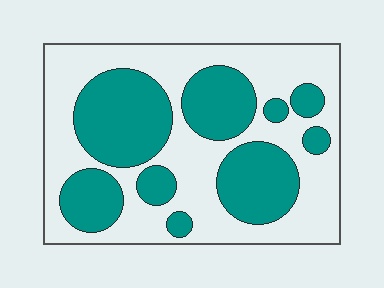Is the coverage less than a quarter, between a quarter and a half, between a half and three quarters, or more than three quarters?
Between a quarter and a half.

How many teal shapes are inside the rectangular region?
9.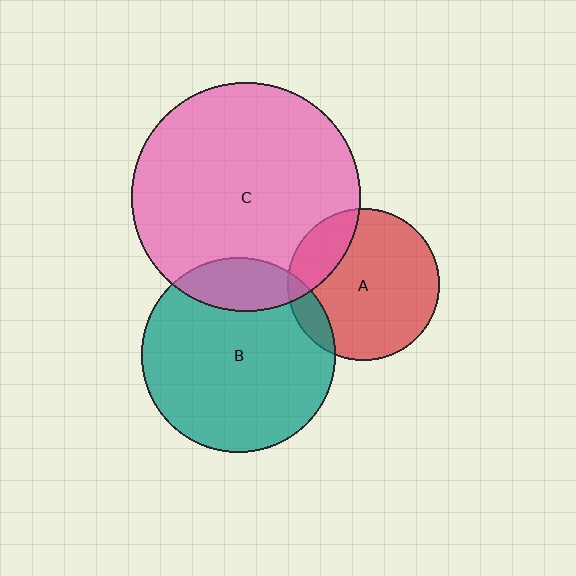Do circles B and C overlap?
Yes.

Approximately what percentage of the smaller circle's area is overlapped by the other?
Approximately 20%.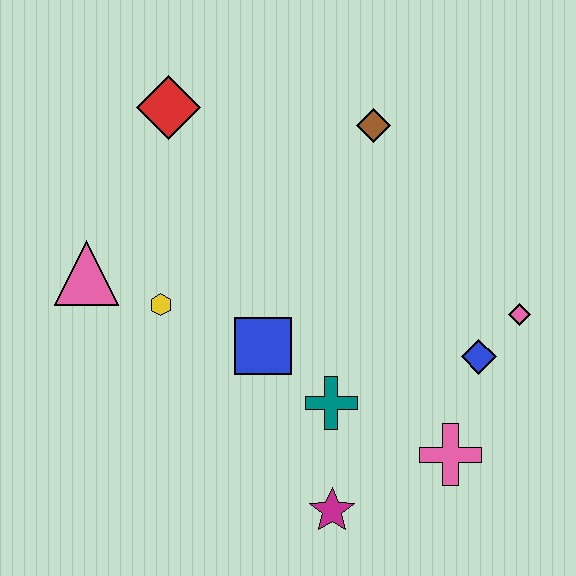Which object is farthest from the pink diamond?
The pink triangle is farthest from the pink diamond.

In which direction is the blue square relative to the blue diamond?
The blue square is to the left of the blue diamond.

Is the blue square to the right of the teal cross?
No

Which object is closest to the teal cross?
The blue square is closest to the teal cross.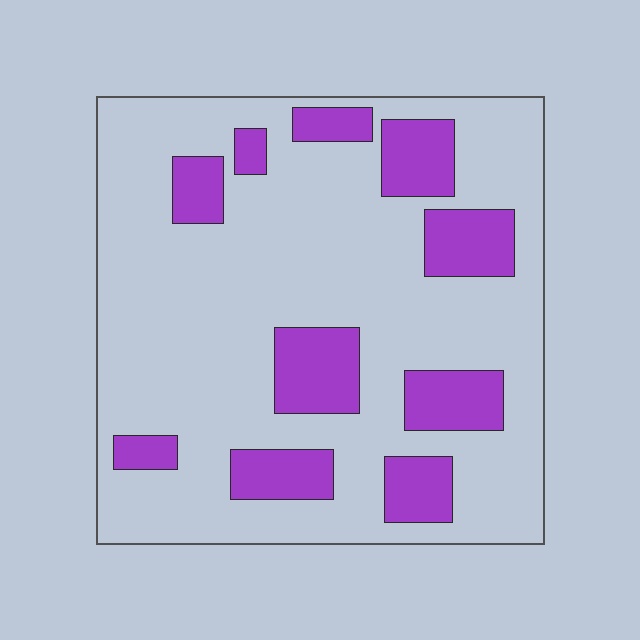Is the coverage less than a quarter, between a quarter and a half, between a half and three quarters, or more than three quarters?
Less than a quarter.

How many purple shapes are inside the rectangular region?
10.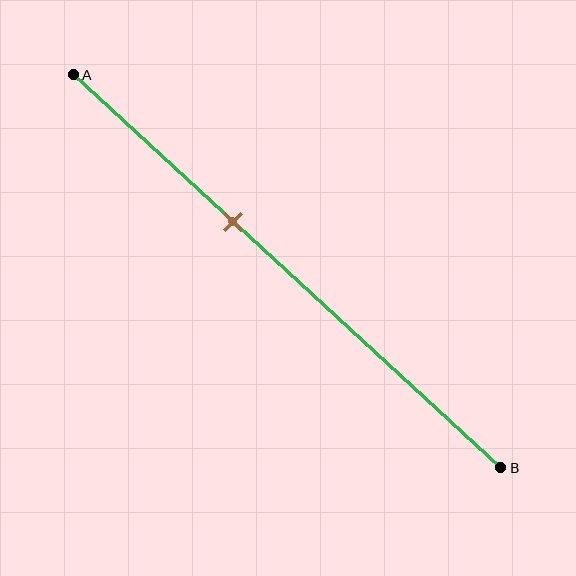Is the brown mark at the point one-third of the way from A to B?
No, the mark is at about 35% from A, not at the 33% one-third point.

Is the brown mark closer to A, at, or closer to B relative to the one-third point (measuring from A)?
The brown mark is closer to point B than the one-third point of segment AB.